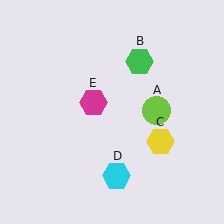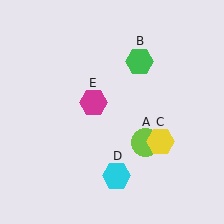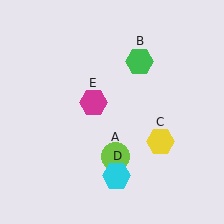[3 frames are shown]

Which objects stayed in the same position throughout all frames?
Green hexagon (object B) and yellow hexagon (object C) and cyan hexagon (object D) and magenta hexagon (object E) remained stationary.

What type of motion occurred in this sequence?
The lime circle (object A) rotated clockwise around the center of the scene.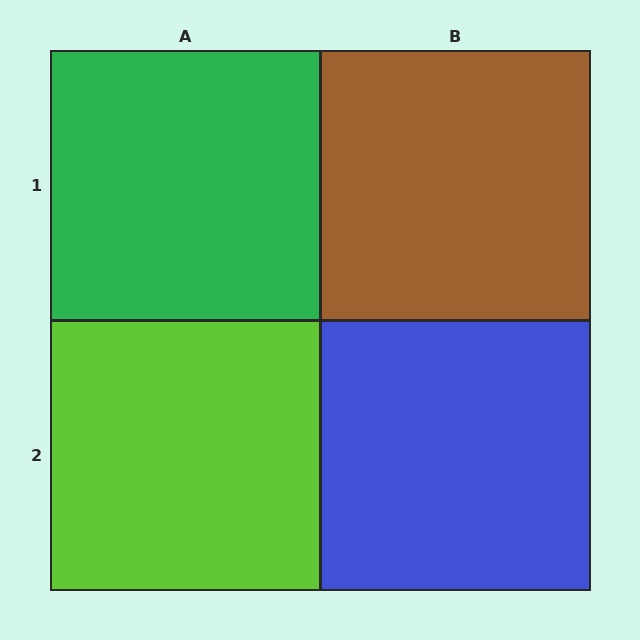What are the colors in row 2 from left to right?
Lime, blue.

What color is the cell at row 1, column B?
Brown.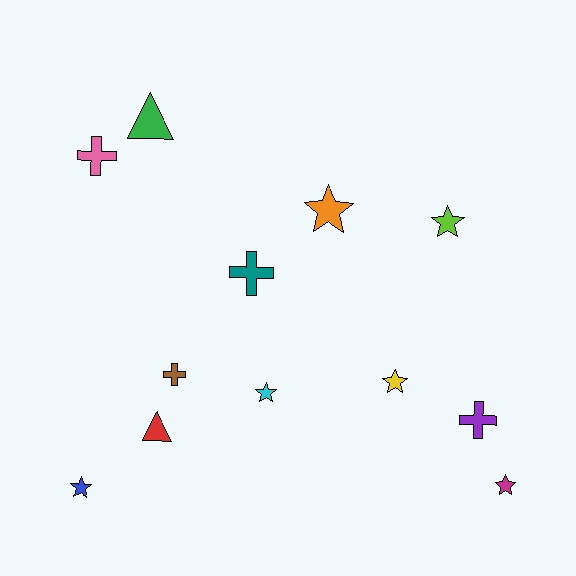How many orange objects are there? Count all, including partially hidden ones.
There is 1 orange object.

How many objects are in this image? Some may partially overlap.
There are 12 objects.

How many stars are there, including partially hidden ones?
There are 6 stars.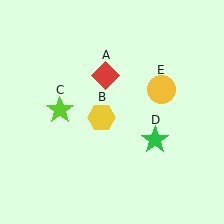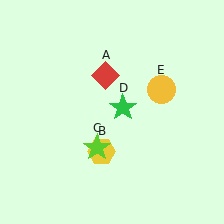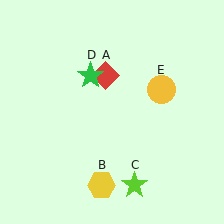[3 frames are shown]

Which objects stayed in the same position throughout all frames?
Red diamond (object A) and yellow circle (object E) remained stationary.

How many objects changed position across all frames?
3 objects changed position: yellow hexagon (object B), lime star (object C), green star (object D).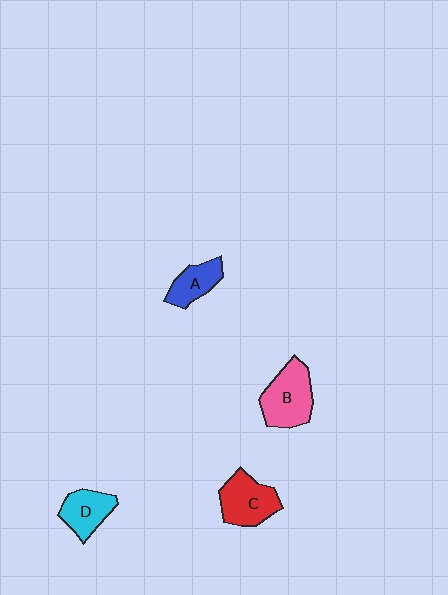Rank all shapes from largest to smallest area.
From largest to smallest: B (pink), C (red), D (cyan), A (blue).